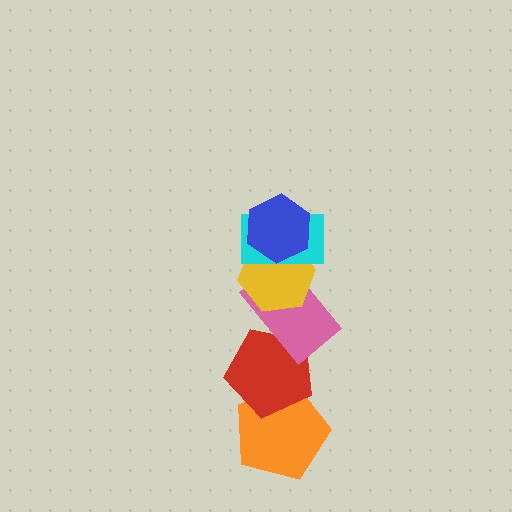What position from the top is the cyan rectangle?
The cyan rectangle is 2nd from the top.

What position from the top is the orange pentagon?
The orange pentagon is 6th from the top.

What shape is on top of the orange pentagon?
The red pentagon is on top of the orange pentagon.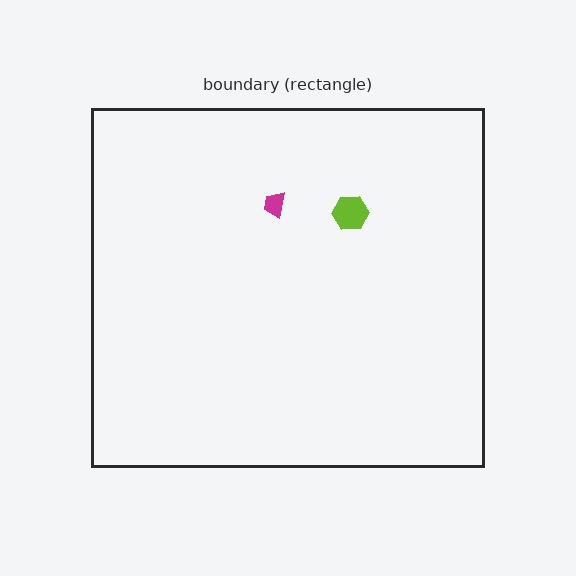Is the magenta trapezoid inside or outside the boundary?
Inside.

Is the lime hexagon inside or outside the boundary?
Inside.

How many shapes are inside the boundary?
2 inside, 0 outside.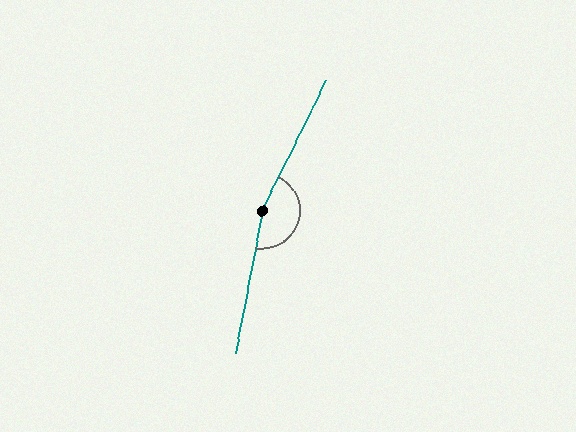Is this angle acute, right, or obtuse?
It is obtuse.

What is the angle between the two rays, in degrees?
Approximately 164 degrees.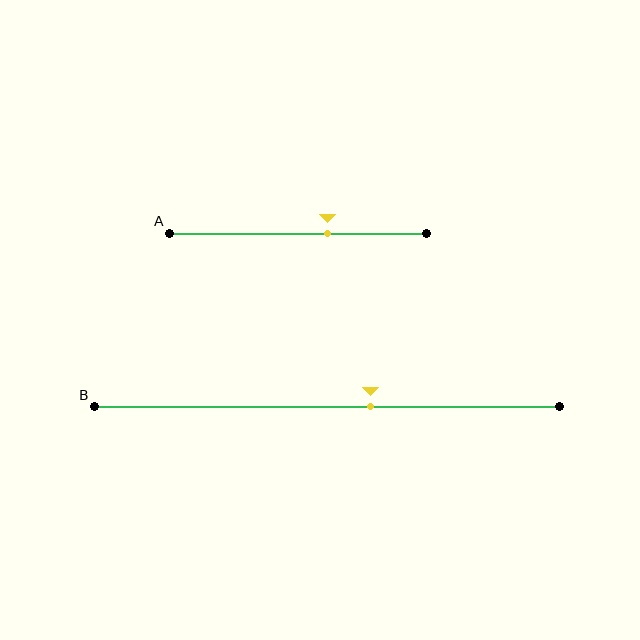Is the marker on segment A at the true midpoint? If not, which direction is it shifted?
No, the marker on segment A is shifted to the right by about 12% of the segment length.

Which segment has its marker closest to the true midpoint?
Segment B has its marker closest to the true midpoint.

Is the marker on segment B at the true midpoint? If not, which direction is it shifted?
No, the marker on segment B is shifted to the right by about 9% of the segment length.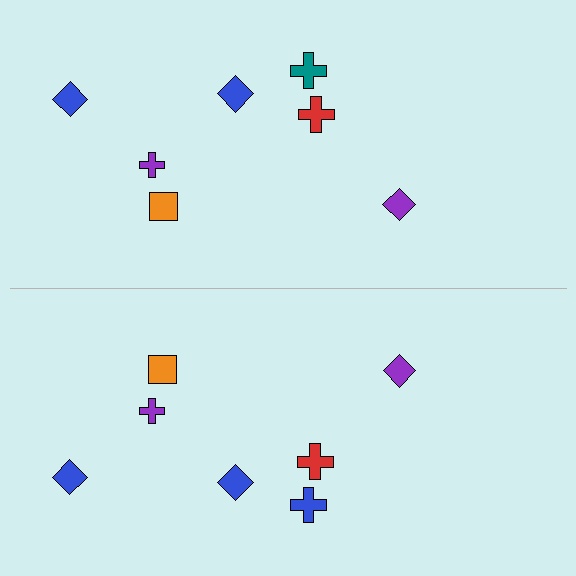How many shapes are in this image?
There are 14 shapes in this image.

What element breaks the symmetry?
The blue cross on the bottom side breaks the symmetry — its mirror counterpart is teal.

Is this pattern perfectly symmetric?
No, the pattern is not perfectly symmetric. The blue cross on the bottom side breaks the symmetry — its mirror counterpart is teal.